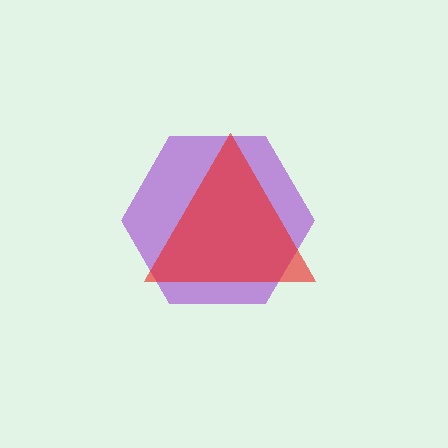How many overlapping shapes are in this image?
There are 2 overlapping shapes in the image.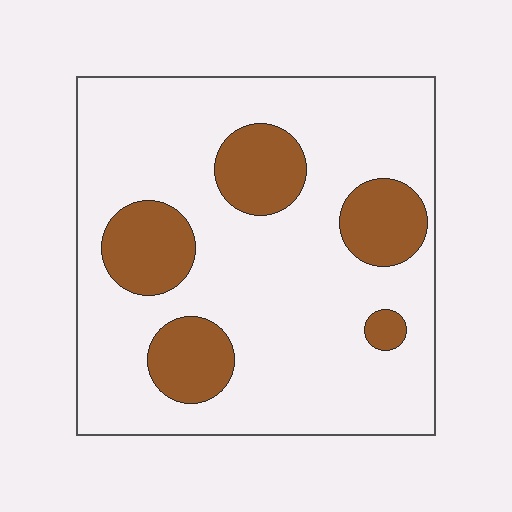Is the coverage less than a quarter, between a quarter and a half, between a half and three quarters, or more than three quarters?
Less than a quarter.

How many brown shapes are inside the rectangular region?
5.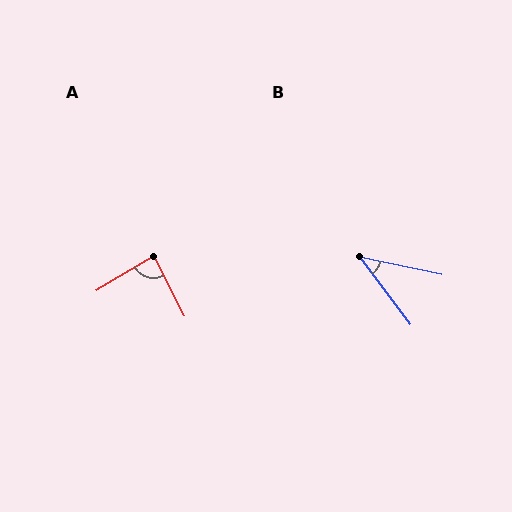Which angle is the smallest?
B, at approximately 41 degrees.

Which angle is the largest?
A, at approximately 86 degrees.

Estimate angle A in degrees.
Approximately 86 degrees.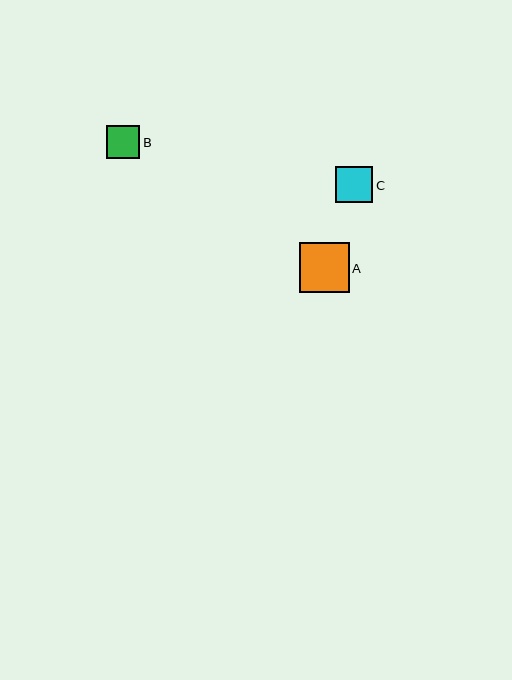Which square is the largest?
Square A is the largest with a size of approximately 50 pixels.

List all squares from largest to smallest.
From largest to smallest: A, C, B.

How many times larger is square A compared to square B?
Square A is approximately 1.5 times the size of square B.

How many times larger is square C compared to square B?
Square C is approximately 1.1 times the size of square B.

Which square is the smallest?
Square B is the smallest with a size of approximately 33 pixels.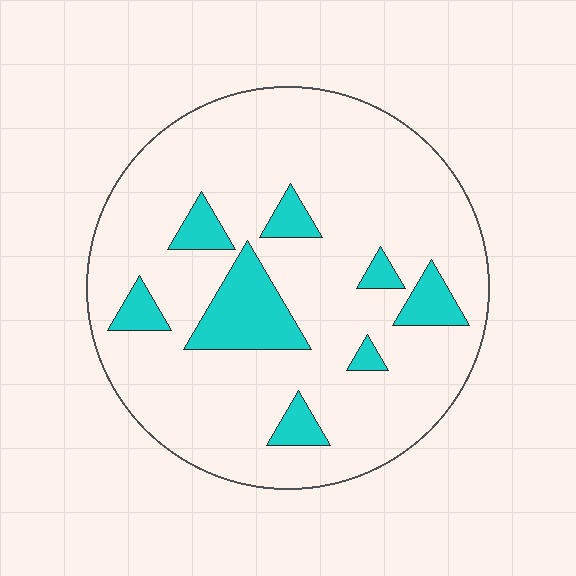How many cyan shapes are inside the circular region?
8.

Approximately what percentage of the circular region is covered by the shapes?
Approximately 15%.